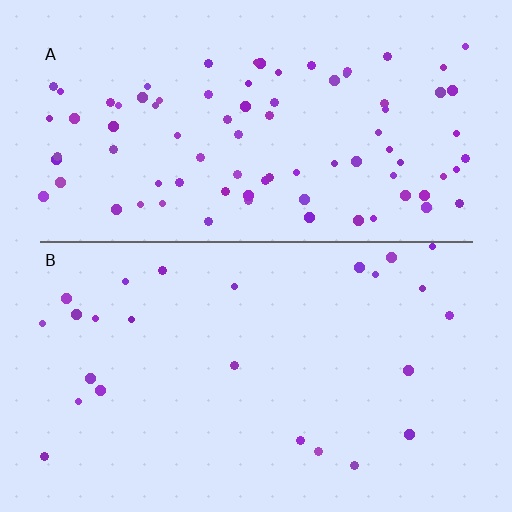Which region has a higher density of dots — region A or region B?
A (the top).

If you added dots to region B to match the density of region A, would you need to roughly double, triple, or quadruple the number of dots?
Approximately triple.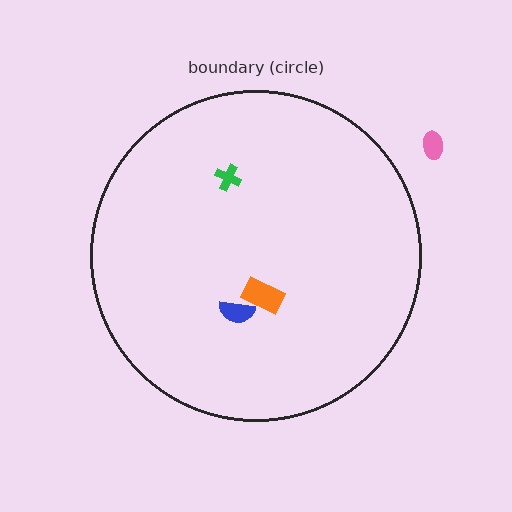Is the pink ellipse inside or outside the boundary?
Outside.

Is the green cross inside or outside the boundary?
Inside.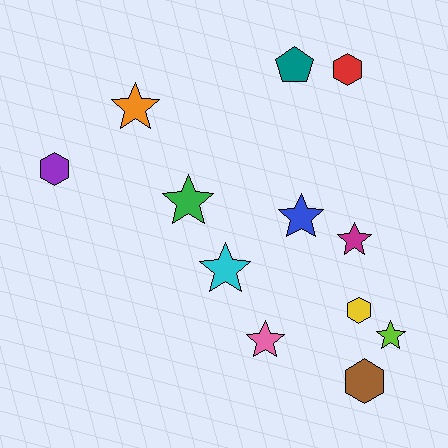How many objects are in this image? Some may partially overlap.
There are 12 objects.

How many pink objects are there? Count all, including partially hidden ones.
There is 1 pink object.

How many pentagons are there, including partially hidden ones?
There is 1 pentagon.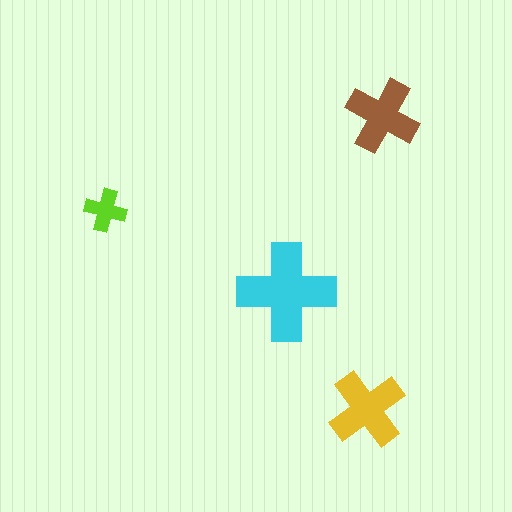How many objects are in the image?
There are 4 objects in the image.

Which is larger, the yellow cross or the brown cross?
The yellow one.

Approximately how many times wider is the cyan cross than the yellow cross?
About 1.5 times wider.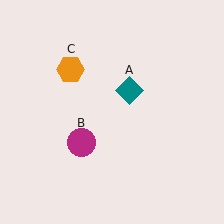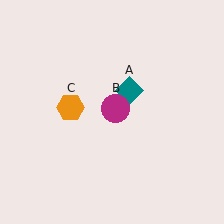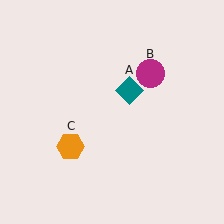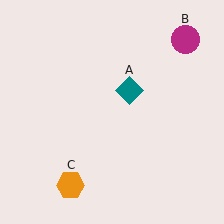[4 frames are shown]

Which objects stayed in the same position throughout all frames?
Teal diamond (object A) remained stationary.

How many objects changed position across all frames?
2 objects changed position: magenta circle (object B), orange hexagon (object C).